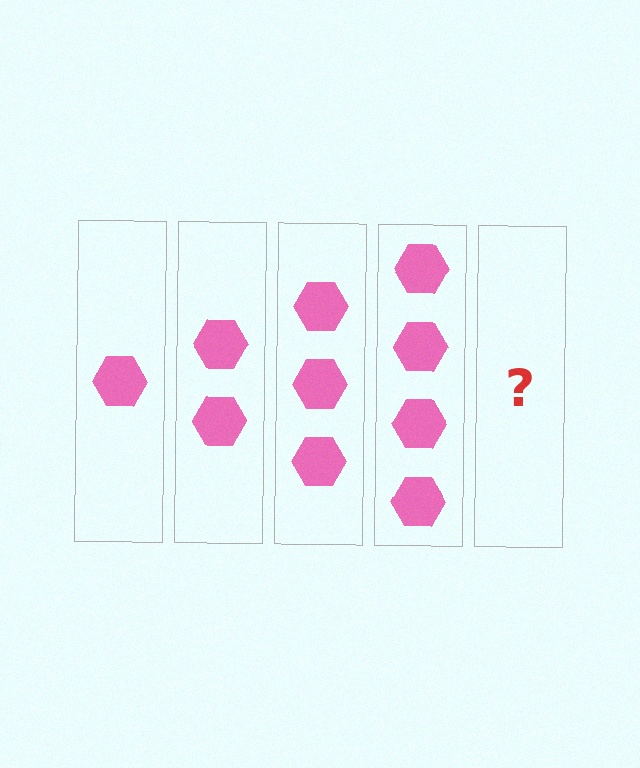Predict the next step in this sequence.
The next step is 5 hexagons.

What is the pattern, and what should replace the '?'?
The pattern is that each step adds one more hexagon. The '?' should be 5 hexagons.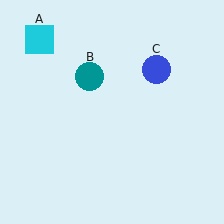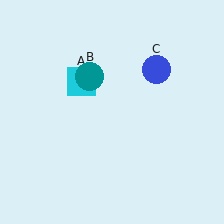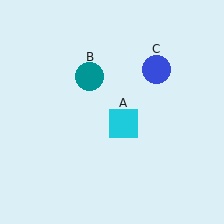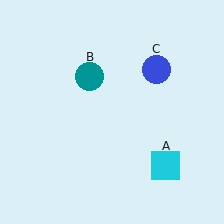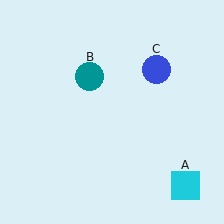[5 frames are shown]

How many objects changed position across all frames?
1 object changed position: cyan square (object A).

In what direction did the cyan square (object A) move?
The cyan square (object A) moved down and to the right.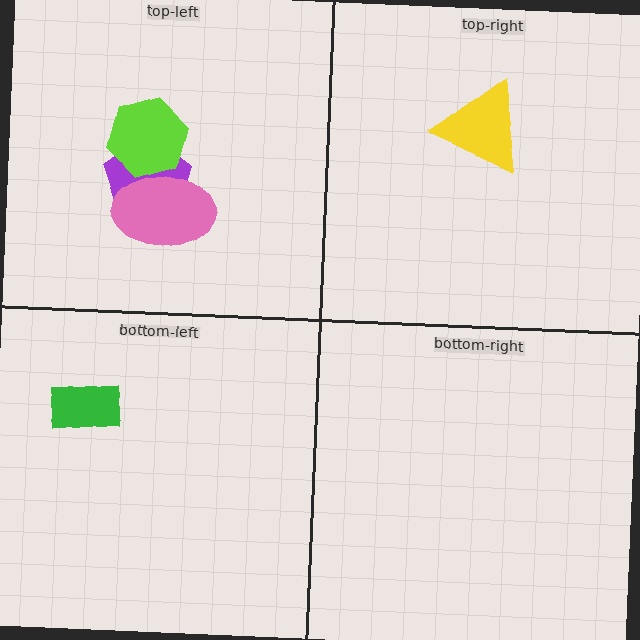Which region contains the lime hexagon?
The top-left region.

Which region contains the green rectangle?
The bottom-left region.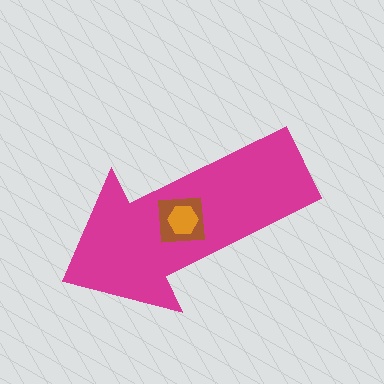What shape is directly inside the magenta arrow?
The brown square.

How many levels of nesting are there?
3.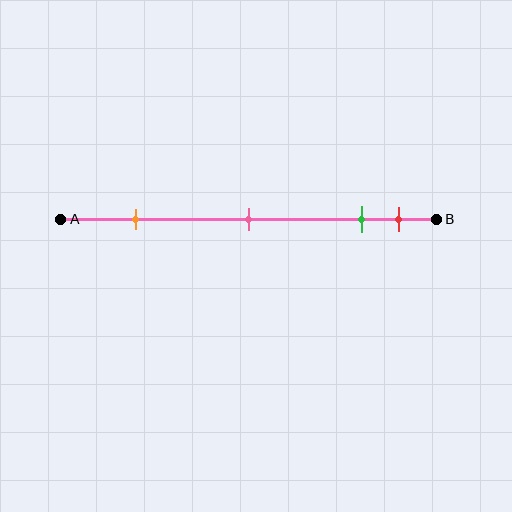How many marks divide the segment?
There are 4 marks dividing the segment.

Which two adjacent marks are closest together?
The green and red marks are the closest adjacent pair.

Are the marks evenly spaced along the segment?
No, the marks are not evenly spaced.